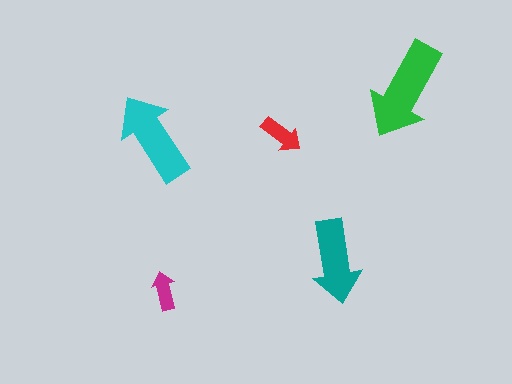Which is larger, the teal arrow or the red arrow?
The teal one.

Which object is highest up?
The green arrow is topmost.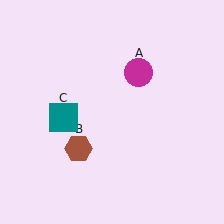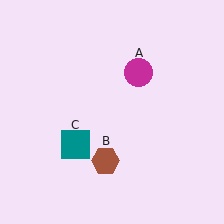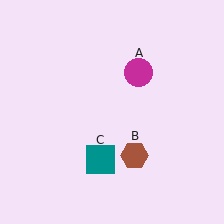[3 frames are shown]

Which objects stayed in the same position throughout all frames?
Magenta circle (object A) remained stationary.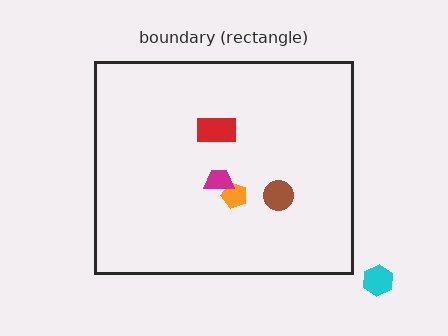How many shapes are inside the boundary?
4 inside, 1 outside.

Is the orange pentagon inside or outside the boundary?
Inside.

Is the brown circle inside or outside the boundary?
Inside.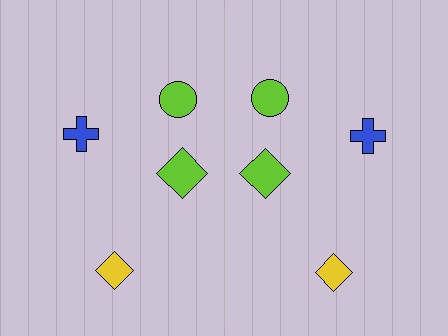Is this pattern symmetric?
Yes, this pattern has bilateral (reflection) symmetry.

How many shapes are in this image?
There are 8 shapes in this image.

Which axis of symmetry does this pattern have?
The pattern has a vertical axis of symmetry running through the center of the image.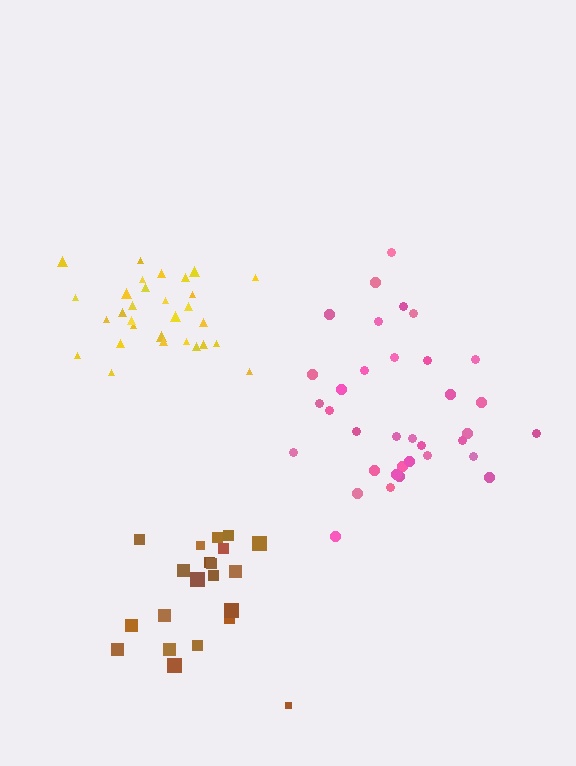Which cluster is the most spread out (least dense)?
Brown.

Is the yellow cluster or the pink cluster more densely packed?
Yellow.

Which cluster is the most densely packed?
Yellow.